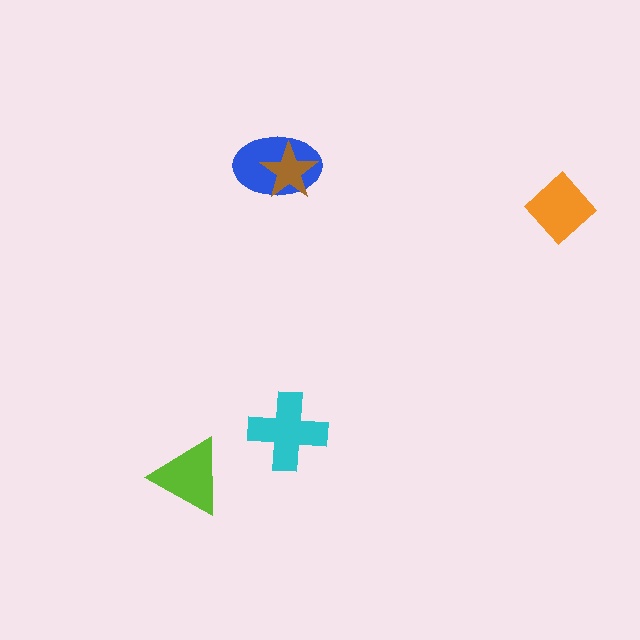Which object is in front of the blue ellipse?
The brown star is in front of the blue ellipse.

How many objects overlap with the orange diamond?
0 objects overlap with the orange diamond.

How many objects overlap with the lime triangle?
0 objects overlap with the lime triangle.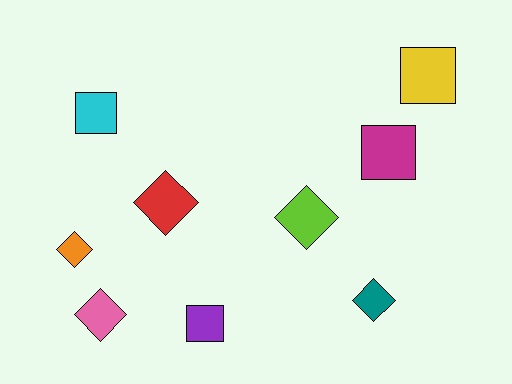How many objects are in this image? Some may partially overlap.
There are 9 objects.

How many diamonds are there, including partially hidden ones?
There are 5 diamonds.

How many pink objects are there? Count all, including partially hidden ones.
There is 1 pink object.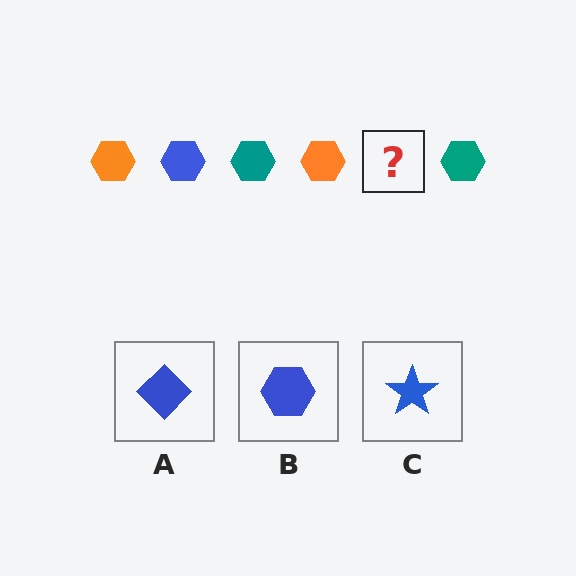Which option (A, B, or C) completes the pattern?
B.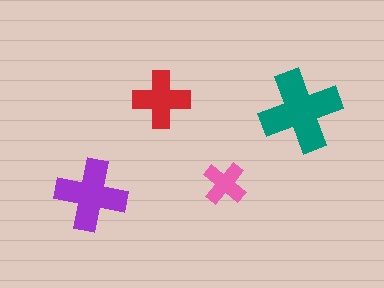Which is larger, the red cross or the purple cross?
The purple one.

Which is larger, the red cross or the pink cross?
The red one.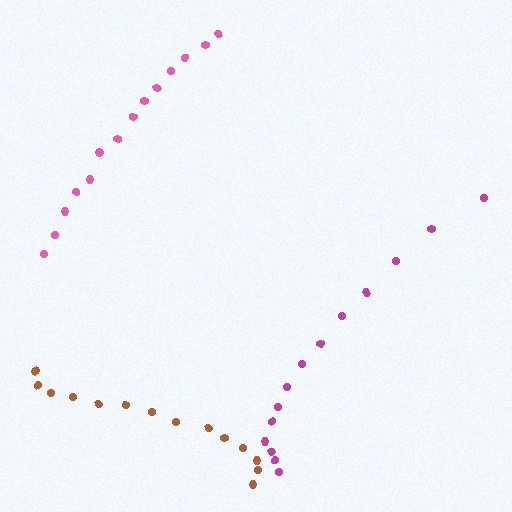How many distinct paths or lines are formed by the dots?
There are 3 distinct paths.